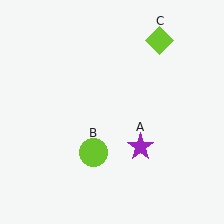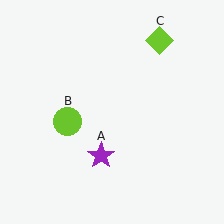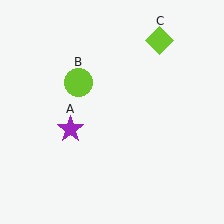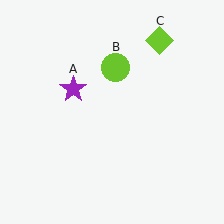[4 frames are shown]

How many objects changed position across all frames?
2 objects changed position: purple star (object A), lime circle (object B).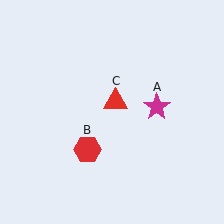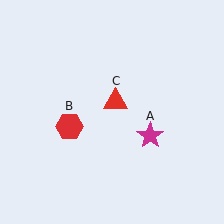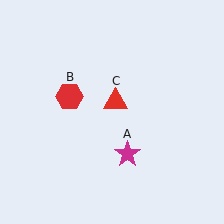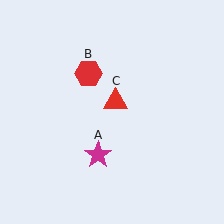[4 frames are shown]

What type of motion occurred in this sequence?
The magenta star (object A), red hexagon (object B) rotated clockwise around the center of the scene.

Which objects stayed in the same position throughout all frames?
Red triangle (object C) remained stationary.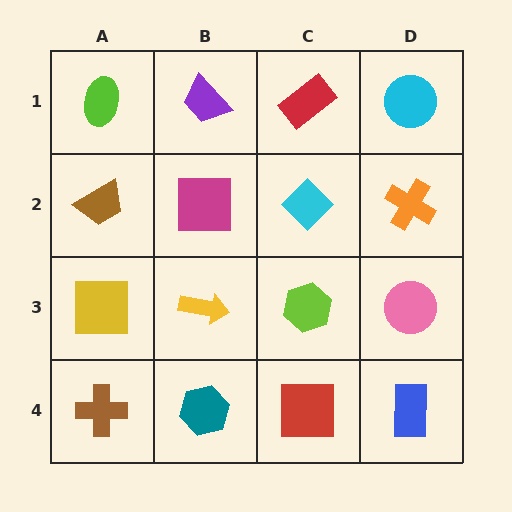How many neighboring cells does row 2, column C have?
4.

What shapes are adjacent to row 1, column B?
A magenta square (row 2, column B), a lime ellipse (row 1, column A), a red rectangle (row 1, column C).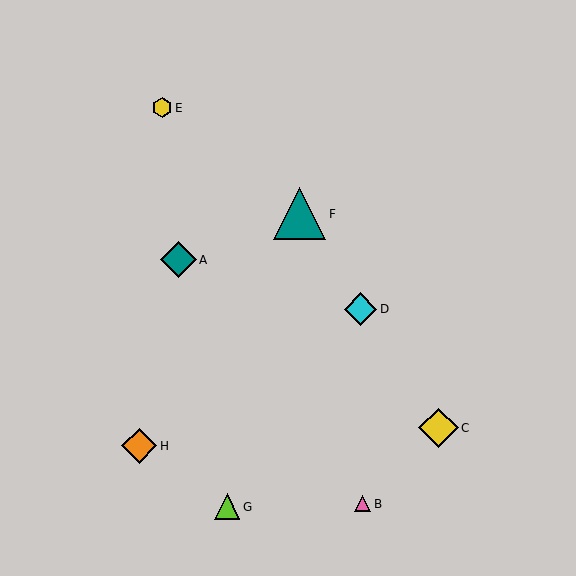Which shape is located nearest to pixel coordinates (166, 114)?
The yellow hexagon (labeled E) at (162, 108) is nearest to that location.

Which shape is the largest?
The teal triangle (labeled F) is the largest.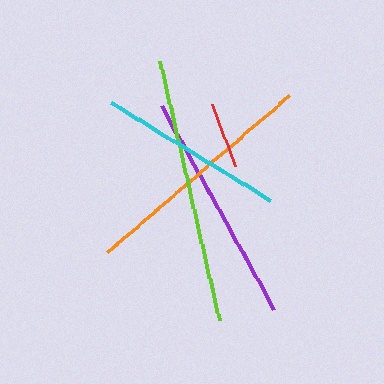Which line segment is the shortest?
The red line is the shortest at approximately 66 pixels.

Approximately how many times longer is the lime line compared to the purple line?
The lime line is approximately 1.1 times the length of the purple line.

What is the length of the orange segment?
The orange segment is approximately 241 pixels long.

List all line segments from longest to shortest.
From longest to shortest: lime, orange, purple, cyan, red.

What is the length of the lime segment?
The lime segment is approximately 266 pixels long.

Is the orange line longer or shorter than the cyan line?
The orange line is longer than the cyan line.